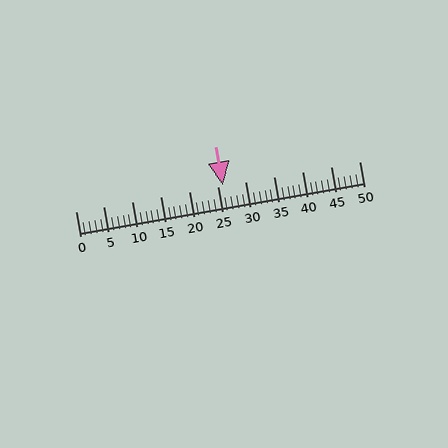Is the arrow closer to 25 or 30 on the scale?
The arrow is closer to 25.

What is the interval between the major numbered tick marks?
The major tick marks are spaced 5 units apart.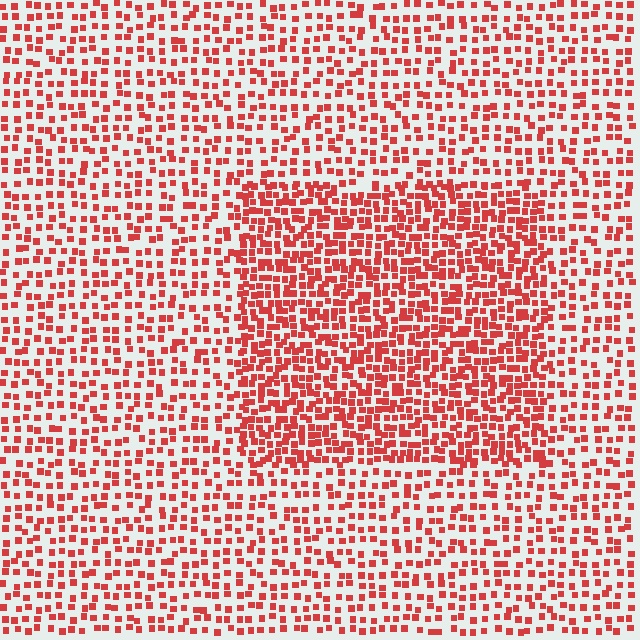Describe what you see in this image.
The image contains small red elements arranged at two different densities. A rectangle-shaped region is visible where the elements are more densely packed than the surrounding area.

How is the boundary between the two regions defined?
The boundary is defined by a change in element density (approximately 1.8x ratio). All elements are the same color, size, and shape.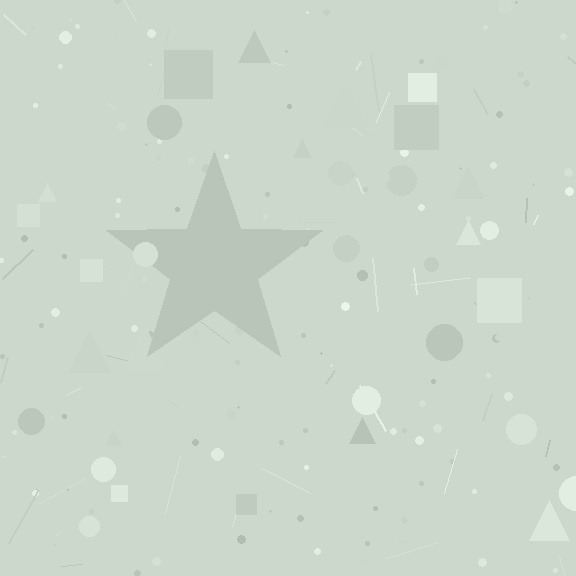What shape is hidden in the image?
A star is hidden in the image.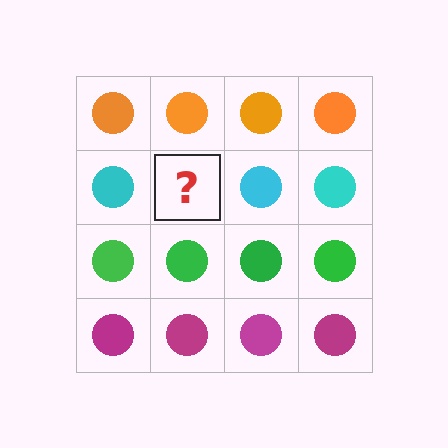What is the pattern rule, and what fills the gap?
The rule is that each row has a consistent color. The gap should be filled with a cyan circle.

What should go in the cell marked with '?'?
The missing cell should contain a cyan circle.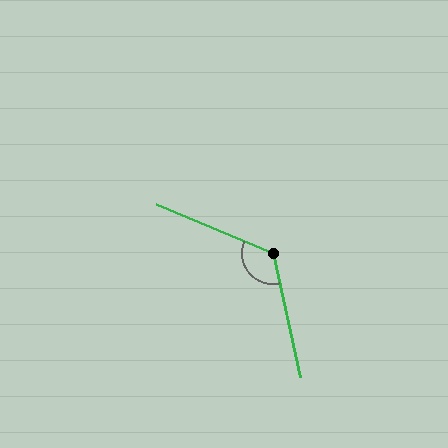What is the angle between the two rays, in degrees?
Approximately 125 degrees.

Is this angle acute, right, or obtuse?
It is obtuse.